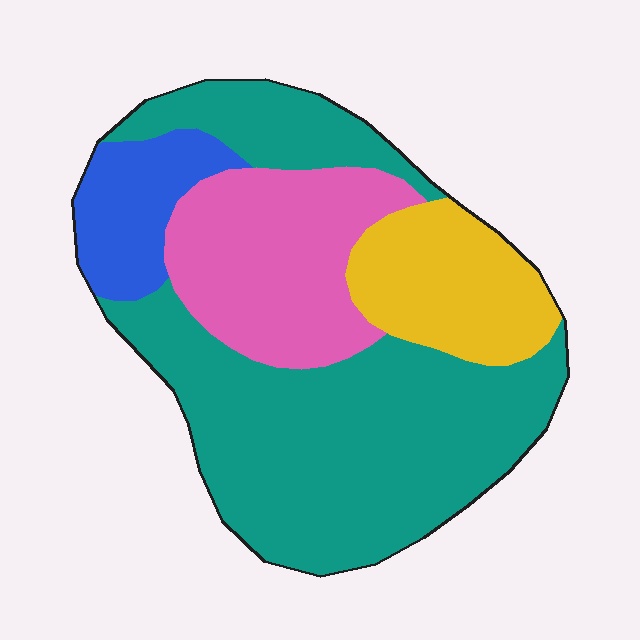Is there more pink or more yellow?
Pink.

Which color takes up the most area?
Teal, at roughly 55%.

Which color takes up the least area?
Blue, at roughly 10%.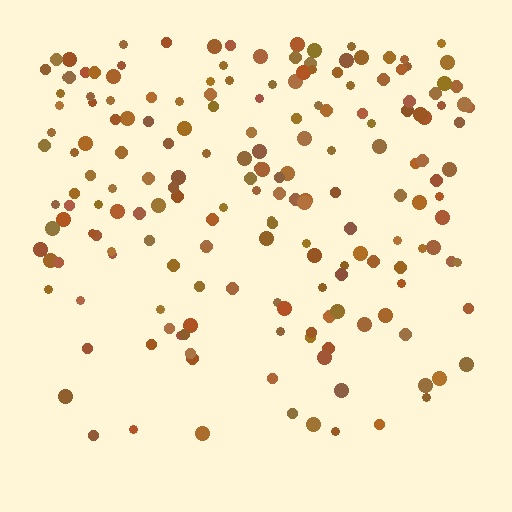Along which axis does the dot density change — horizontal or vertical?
Vertical.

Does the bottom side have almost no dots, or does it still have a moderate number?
Still a moderate number, just noticeably fewer than the top.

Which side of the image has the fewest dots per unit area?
The bottom.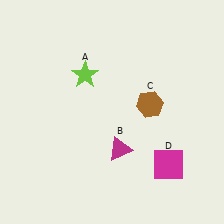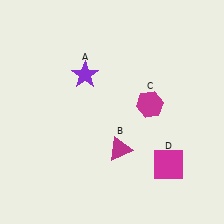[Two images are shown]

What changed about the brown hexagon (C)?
In Image 1, C is brown. In Image 2, it changed to magenta.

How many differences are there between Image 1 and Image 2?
There are 2 differences between the two images.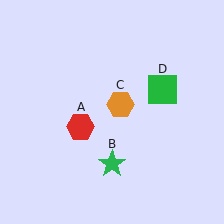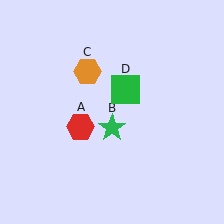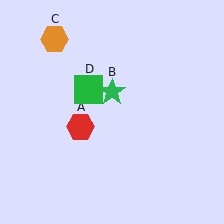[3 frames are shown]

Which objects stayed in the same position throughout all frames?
Red hexagon (object A) remained stationary.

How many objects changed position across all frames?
3 objects changed position: green star (object B), orange hexagon (object C), green square (object D).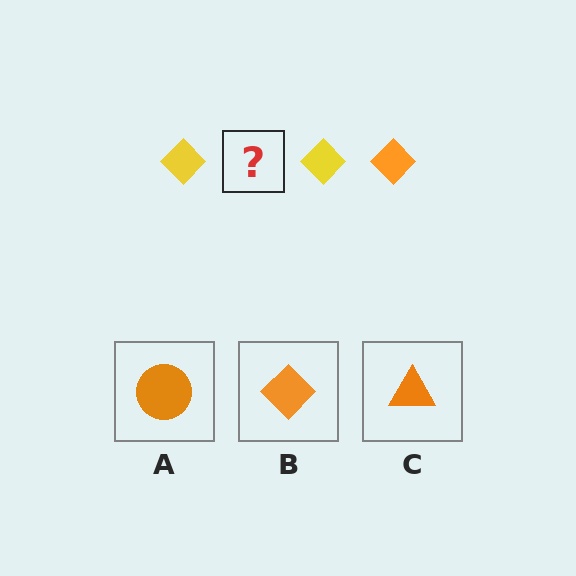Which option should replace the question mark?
Option B.